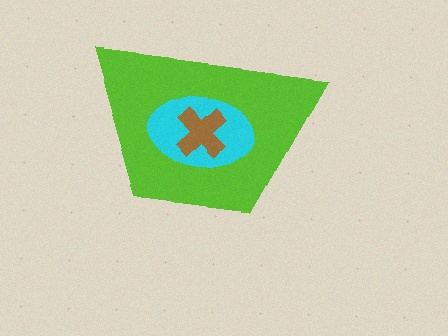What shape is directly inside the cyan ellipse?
The brown cross.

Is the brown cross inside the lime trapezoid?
Yes.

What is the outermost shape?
The lime trapezoid.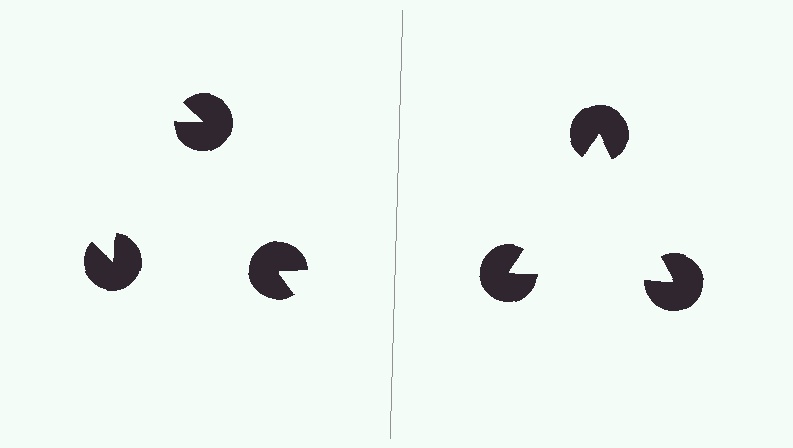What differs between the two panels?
The pac-man discs are positioned identically on both sides; only the wedge orientations differ. On the right they align to a triangle; on the left they are misaligned.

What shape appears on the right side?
An illusory triangle.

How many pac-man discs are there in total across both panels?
6 — 3 on each side.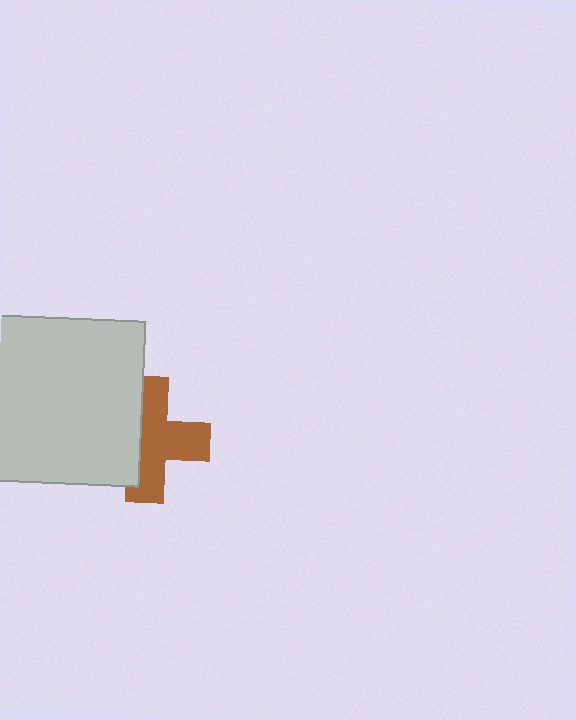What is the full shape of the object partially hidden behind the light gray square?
The partially hidden object is a brown cross.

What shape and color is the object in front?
The object in front is a light gray square.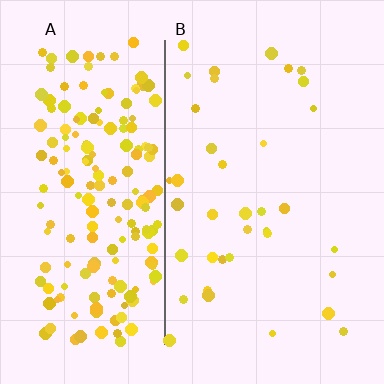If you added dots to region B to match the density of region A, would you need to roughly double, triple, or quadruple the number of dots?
Approximately quadruple.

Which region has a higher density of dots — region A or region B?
A (the left).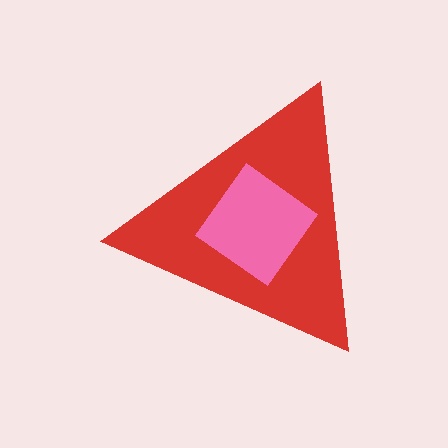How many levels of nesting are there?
2.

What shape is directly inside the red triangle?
The pink diamond.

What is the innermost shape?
The pink diamond.